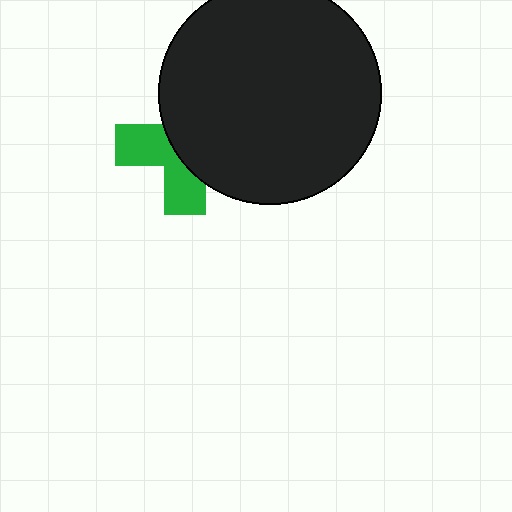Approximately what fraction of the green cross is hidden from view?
Roughly 58% of the green cross is hidden behind the black circle.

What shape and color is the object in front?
The object in front is a black circle.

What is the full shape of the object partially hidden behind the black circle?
The partially hidden object is a green cross.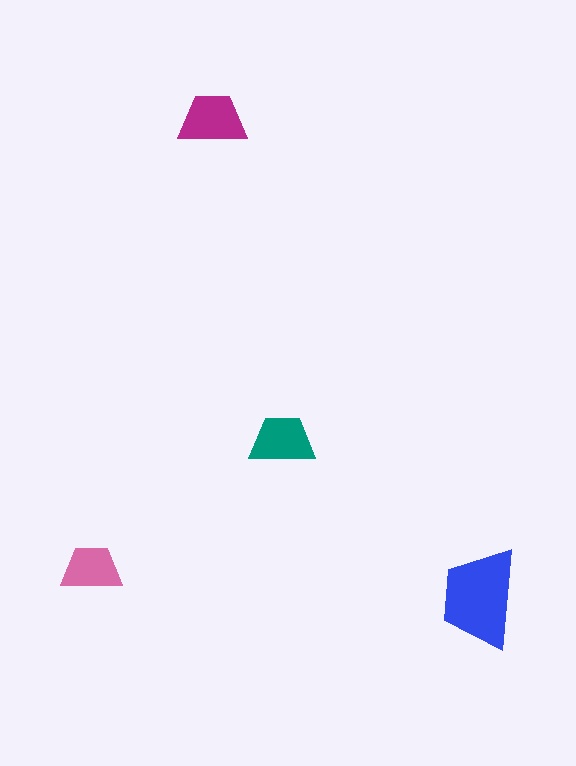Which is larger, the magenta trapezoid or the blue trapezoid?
The blue one.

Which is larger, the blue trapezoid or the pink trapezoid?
The blue one.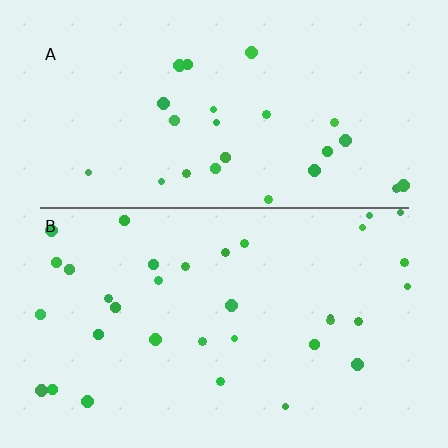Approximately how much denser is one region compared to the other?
Approximately 1.3× — region B over region A.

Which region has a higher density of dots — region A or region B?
B (the bottom).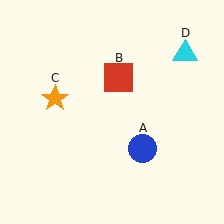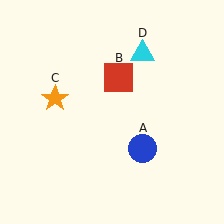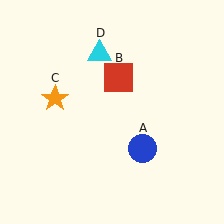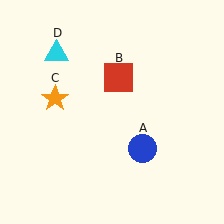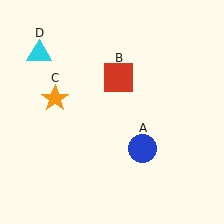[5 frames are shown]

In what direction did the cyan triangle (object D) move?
The cyan triangle (object D) moved left.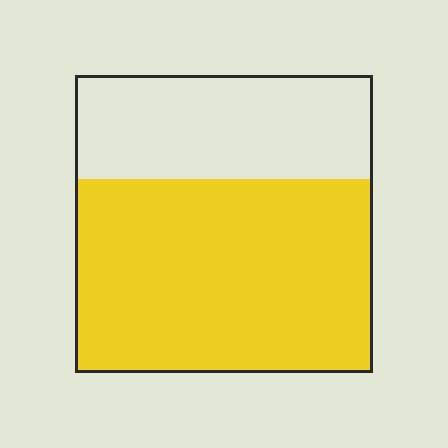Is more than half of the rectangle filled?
Yes.